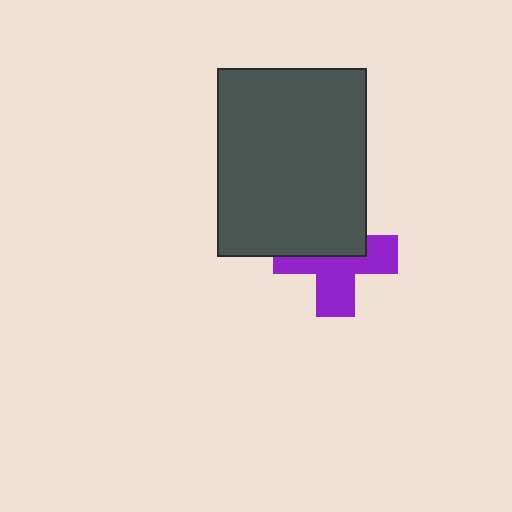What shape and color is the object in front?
The object in front is a dark gray rectangle.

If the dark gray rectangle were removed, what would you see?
You would see the complete purple cross.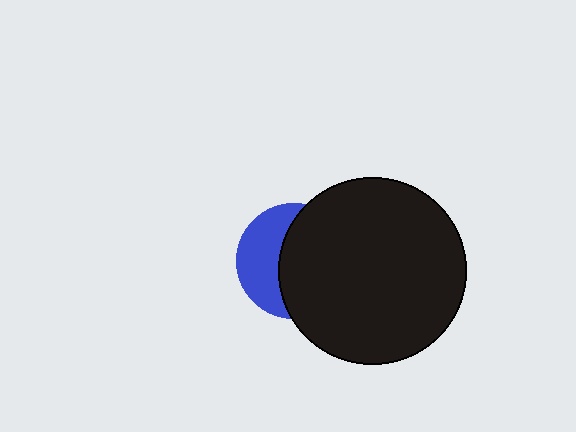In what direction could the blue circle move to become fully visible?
The blue circle could move left. That would shift it out from behind the black circle entirely.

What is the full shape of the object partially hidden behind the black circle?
The partially hidden object is a blue circle.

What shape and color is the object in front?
The object in front is a black circle.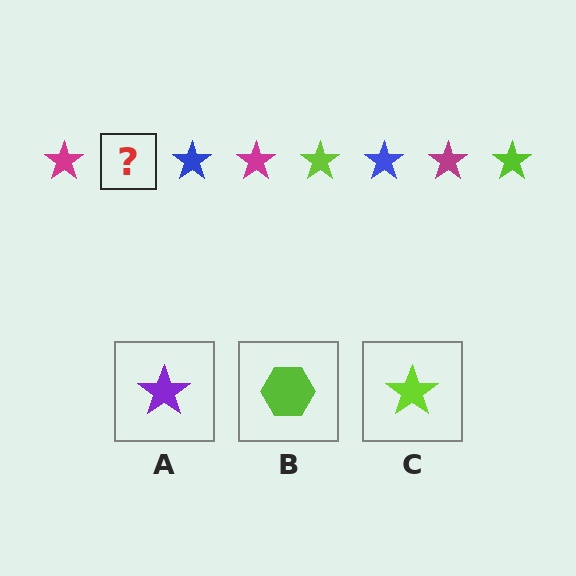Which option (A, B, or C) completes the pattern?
C.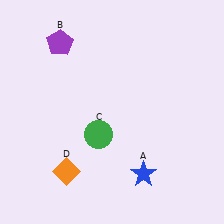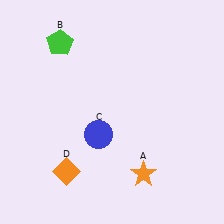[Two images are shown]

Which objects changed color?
A changed from blue to orange. B changed from purple to green. C changed from green to blue.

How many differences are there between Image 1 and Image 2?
There are 3 differences between the two images.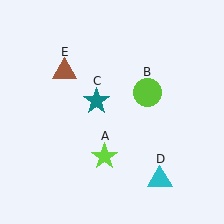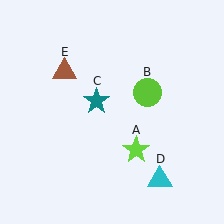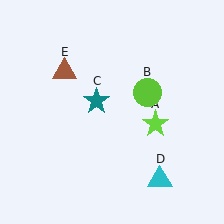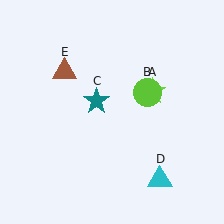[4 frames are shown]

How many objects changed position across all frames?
1 object changed position: lime star (object A).